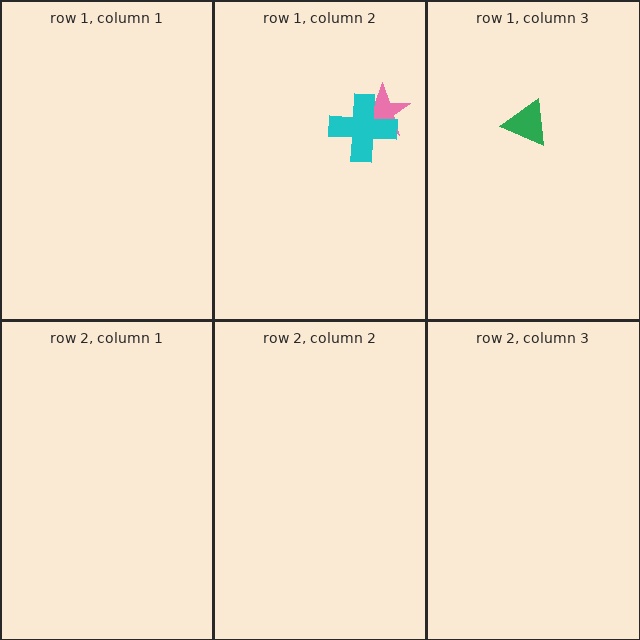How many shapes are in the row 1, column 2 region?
2.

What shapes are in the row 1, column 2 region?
The pink star, the cyan cross.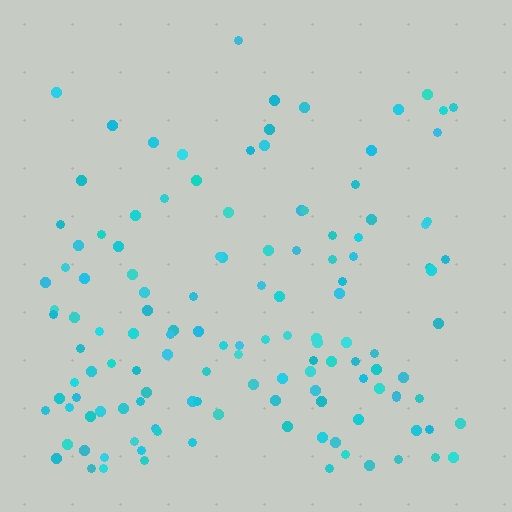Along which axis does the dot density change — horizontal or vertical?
Vertical.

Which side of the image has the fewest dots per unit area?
The top.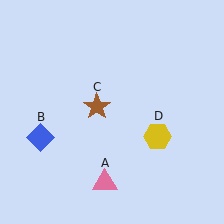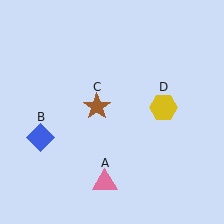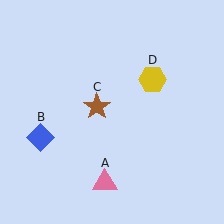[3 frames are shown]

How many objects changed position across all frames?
1 object changed position: yellow hexagon (object D).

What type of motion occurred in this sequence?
The yellow hexagon (object D) rotated counterclockwise around the center of the scene.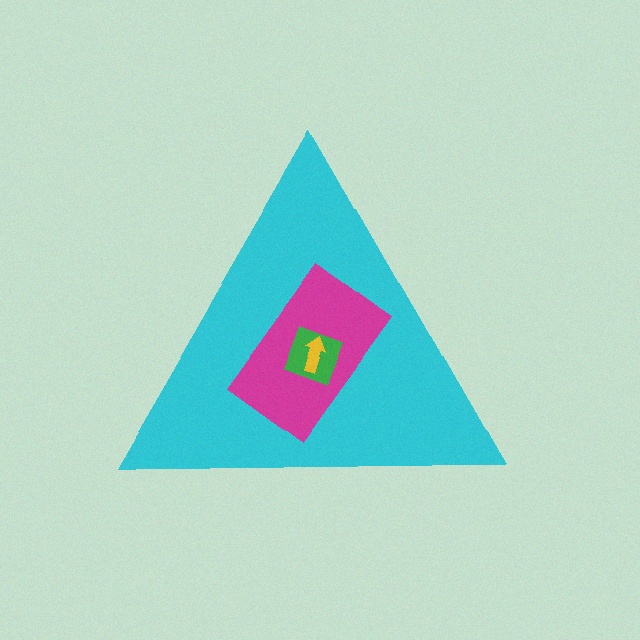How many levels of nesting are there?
4.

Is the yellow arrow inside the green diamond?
Yes.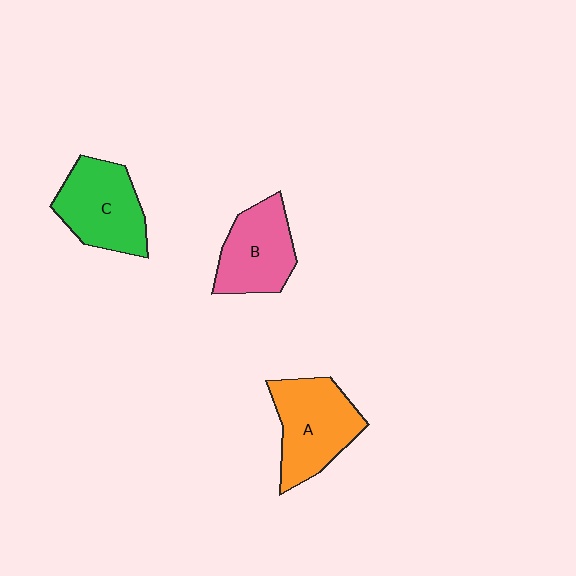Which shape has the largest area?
Shape A (orange).